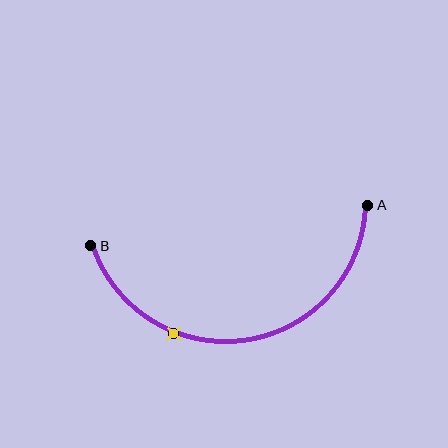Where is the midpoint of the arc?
The arc midpoint is the point on the curve farthest from the straight line joining A and B. It sits below that line.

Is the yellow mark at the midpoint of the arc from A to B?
No. The yellow mark lies on the arc but is closer to endpoint B. The arc midpoint would be at the point on the curve equidistant along the arc from both A and B.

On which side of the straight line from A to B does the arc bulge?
The arc bulges below the straight line connecting A and B.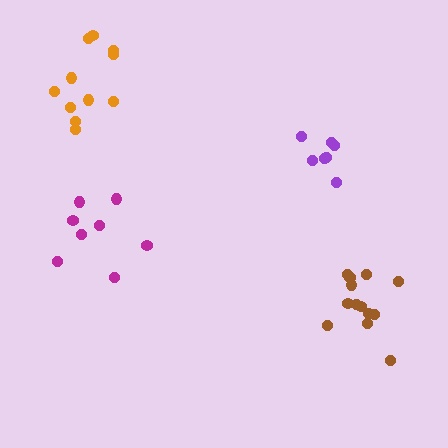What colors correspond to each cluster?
The clusters are colored: orange, brown, magenta, purple.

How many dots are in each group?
Group 1: 11 dots, Group 2: 13 dots, Group 3: 8 dots, Group 4: 7 dots (39 total).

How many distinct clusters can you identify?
There are 4 distinct clusters.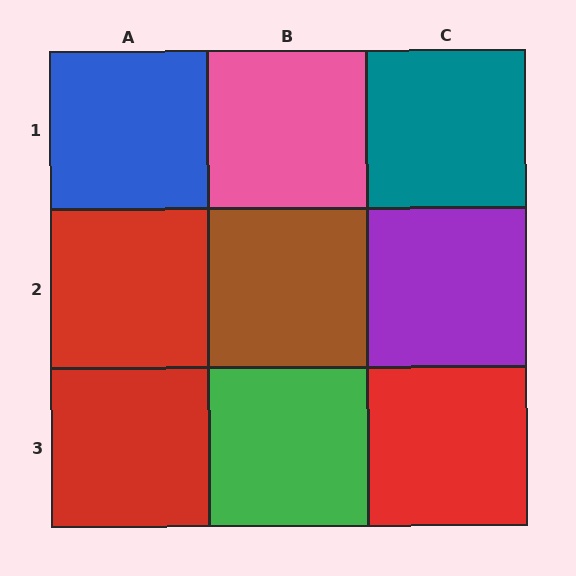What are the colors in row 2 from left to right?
Red, brown, purple.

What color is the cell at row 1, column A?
Blue.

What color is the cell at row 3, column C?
Red.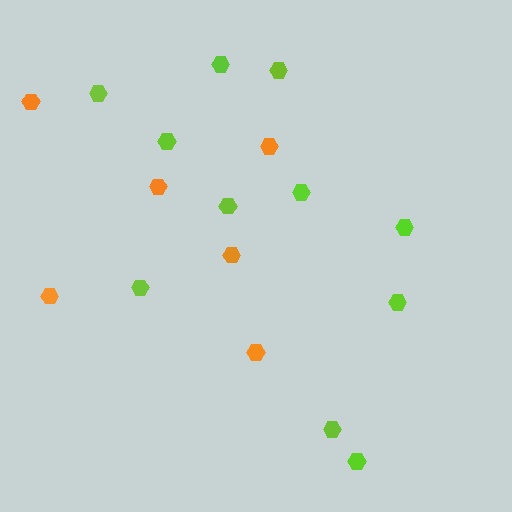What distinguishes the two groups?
There are 2 groups: one group of lime hexagons (11) and one group of orange hexagons (6).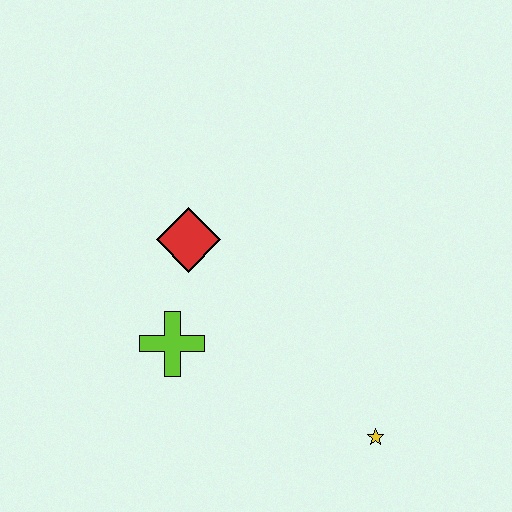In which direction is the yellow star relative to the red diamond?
The yellow star is below the red diamond.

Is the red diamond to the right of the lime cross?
Yes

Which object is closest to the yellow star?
The lime cross is closest to the yellow star.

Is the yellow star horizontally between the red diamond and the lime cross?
No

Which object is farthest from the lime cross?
The yellow star is farthest from the lime cross.